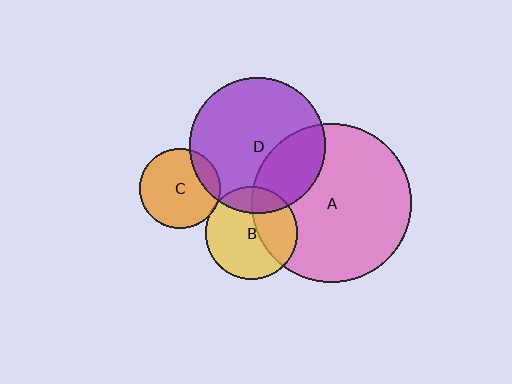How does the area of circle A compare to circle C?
Approximately 3.9 times.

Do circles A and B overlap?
Yes.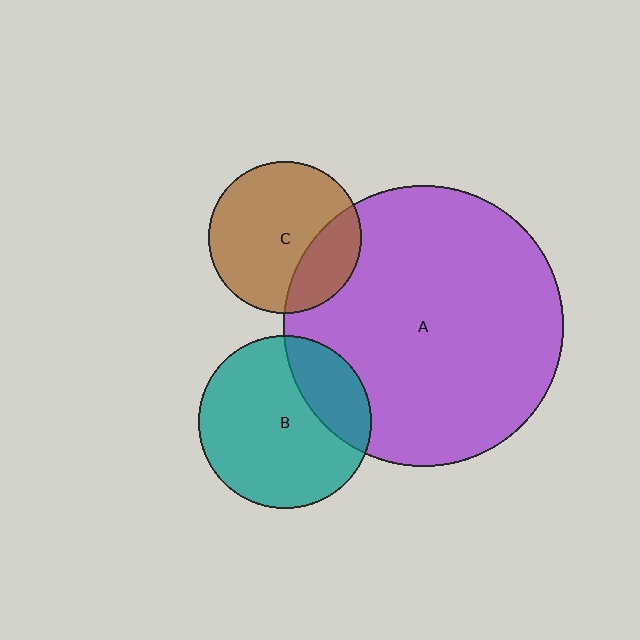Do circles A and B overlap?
Yes.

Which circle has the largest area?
Circle A (purple).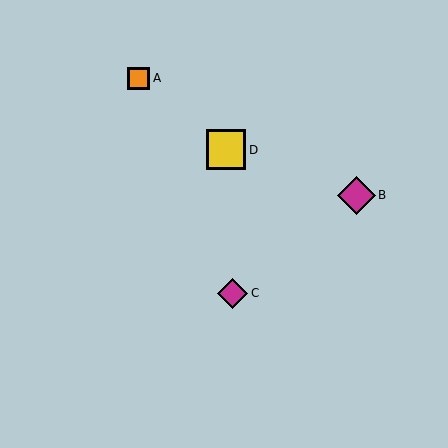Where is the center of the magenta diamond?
The center of the magenta diamond is at (356, 195).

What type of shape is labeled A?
Shape A is an orange square.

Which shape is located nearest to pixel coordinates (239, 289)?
The magenta diamond (labeled C) at (233, 293) is nearest to that location.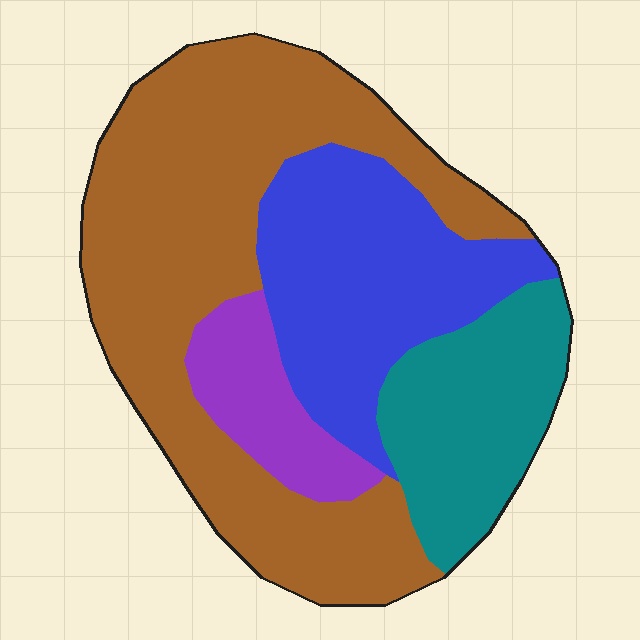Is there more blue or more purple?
Blue.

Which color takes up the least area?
Purple, at roughly 10%.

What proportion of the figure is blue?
Blue takes up between a sixth and a third of the figure.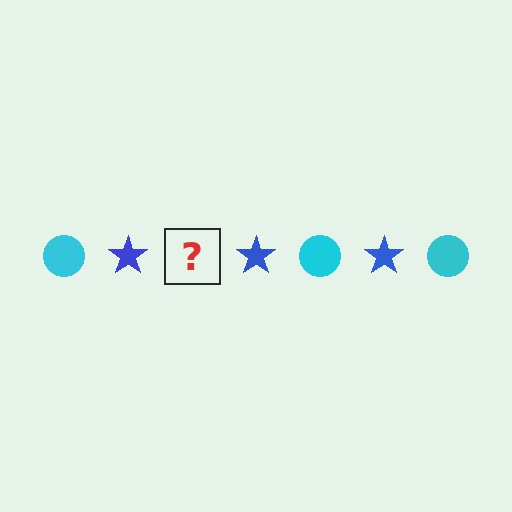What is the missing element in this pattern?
The missing element is a cyan circle.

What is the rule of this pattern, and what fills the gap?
The rule is that the pattern alternates between cyan circle and blue star. The gap should be filled with a cyan circle.